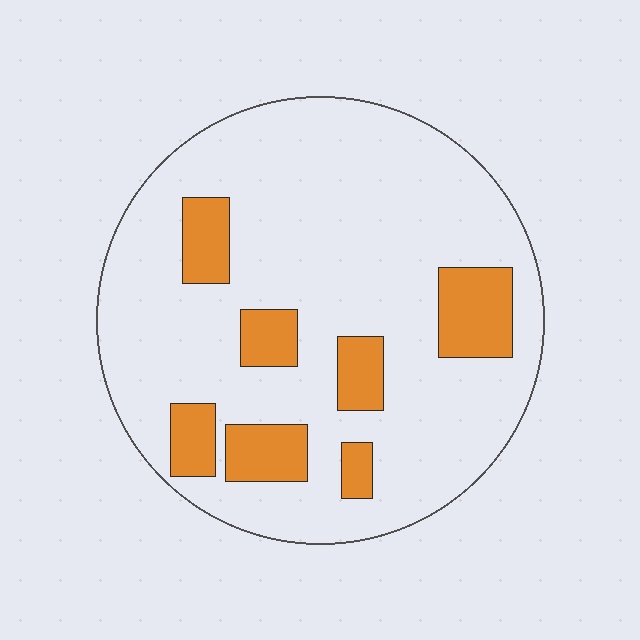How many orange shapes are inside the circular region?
7.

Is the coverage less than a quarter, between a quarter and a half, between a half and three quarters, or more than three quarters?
Less than a quarter.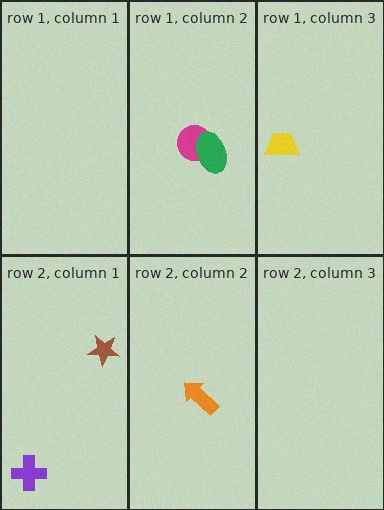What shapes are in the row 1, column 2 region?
The magenta circle, the green ellipse.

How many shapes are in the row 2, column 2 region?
1.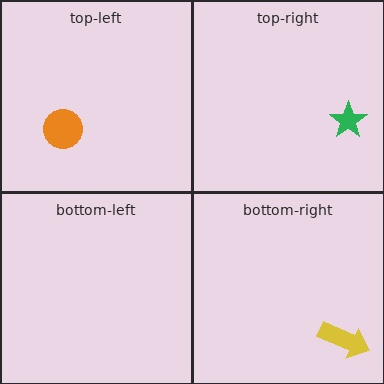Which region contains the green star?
The top-right region.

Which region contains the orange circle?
The top-left region.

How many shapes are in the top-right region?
1.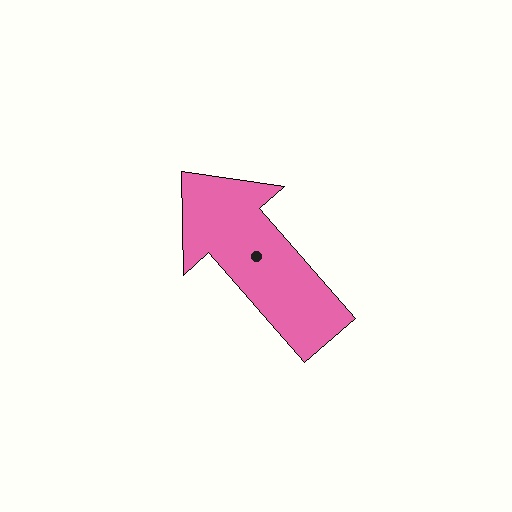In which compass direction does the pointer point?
Northwest.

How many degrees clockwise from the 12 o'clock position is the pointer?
Approximately 319 degrees.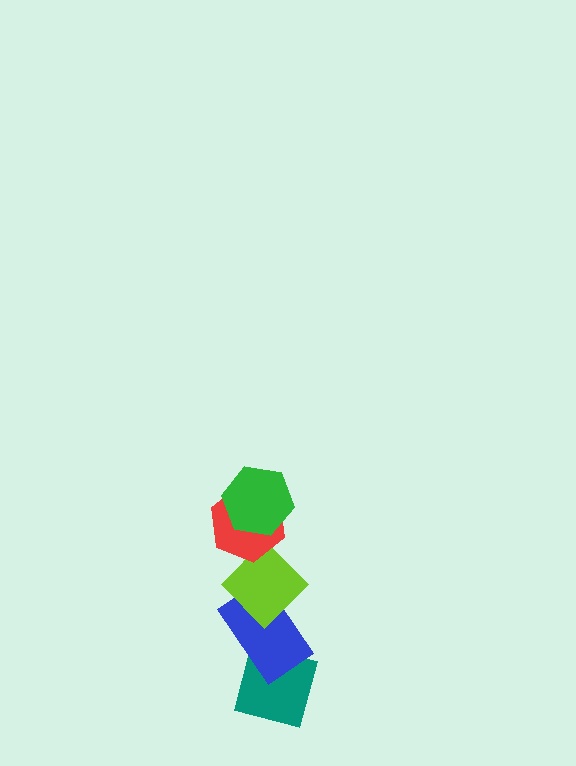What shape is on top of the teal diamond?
The blue rectangle is on top of the teal diamond.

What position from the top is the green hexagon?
The green hexagon is 1st from the top.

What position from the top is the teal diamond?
The teal diamond is 5th from the top.